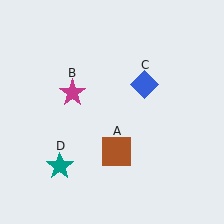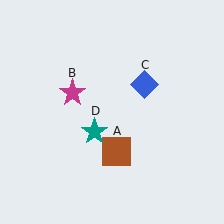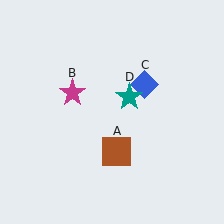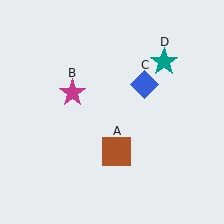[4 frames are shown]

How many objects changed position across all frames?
1 object changed position: teal star (object D).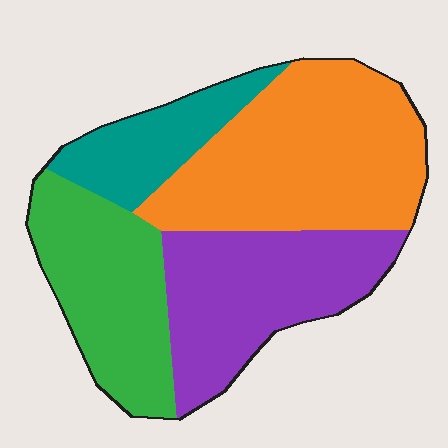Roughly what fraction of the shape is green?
Green covers about 25% of the shape.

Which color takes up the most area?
Orange, at roughly 35%.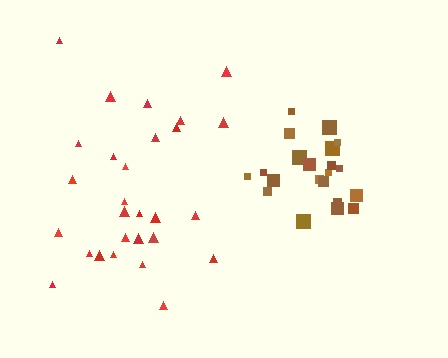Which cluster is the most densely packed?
Brown.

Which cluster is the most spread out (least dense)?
Red.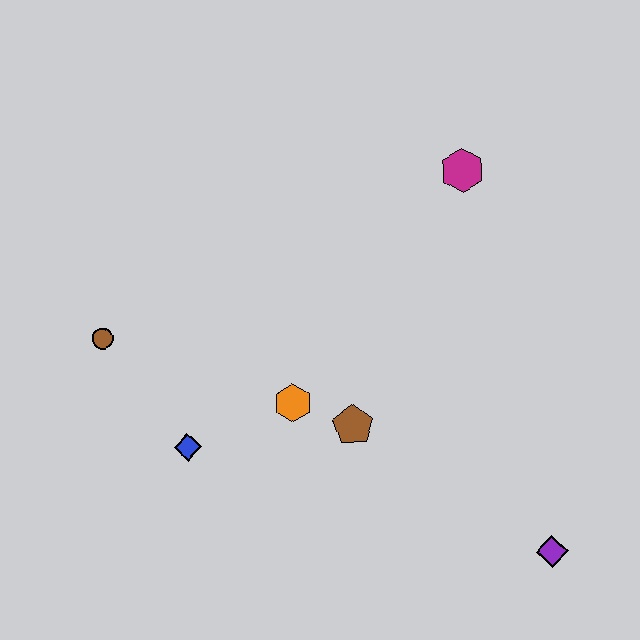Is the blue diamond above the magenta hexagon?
No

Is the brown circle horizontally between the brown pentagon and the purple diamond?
No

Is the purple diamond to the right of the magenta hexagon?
Yes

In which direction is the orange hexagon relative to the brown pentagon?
The orange hexagon is to the left of the brown pentagon.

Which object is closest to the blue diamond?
The orange hexagon is closest to the blue diamond.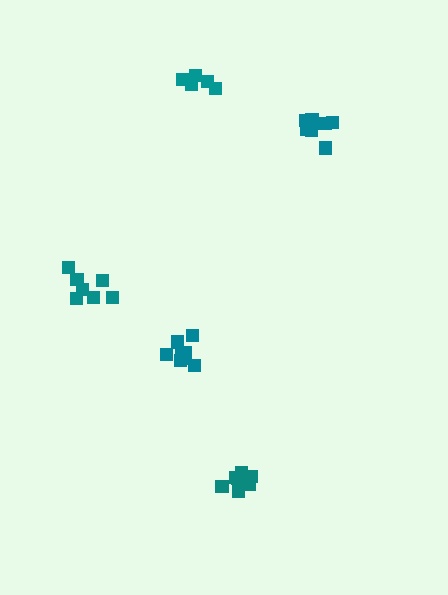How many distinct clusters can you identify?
There are 5 distinct clusters.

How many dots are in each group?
Group 1: 7 dots, Group 2: 8 dots, Group 3: 9 dots, Group 4: 6 dots, Group 5: 7 dots (37 total).